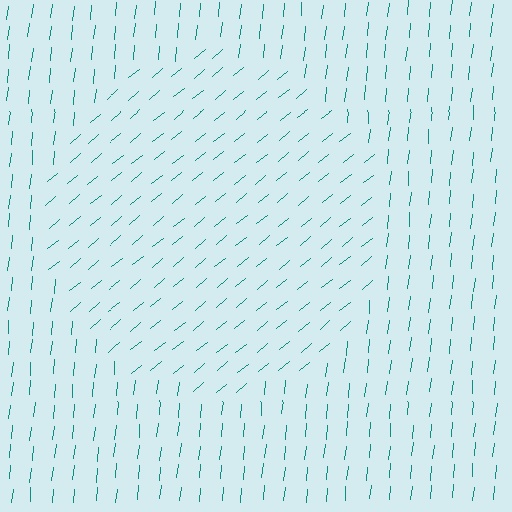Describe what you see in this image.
The image is filled with small teal line segments. A circle region in the image has lines oriented differently from the surrounding lines, creating a visible texture boundary.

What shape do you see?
I see a circle.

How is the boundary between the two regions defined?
The boundary is defined purely by a change in line orientation (approximately 45 degrees difference). All lines are the same color and thickness.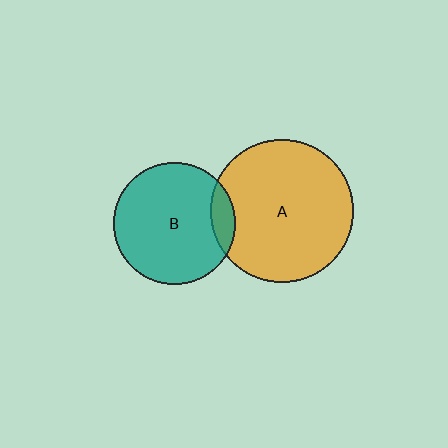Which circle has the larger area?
Circle A (orange).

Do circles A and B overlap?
Yes.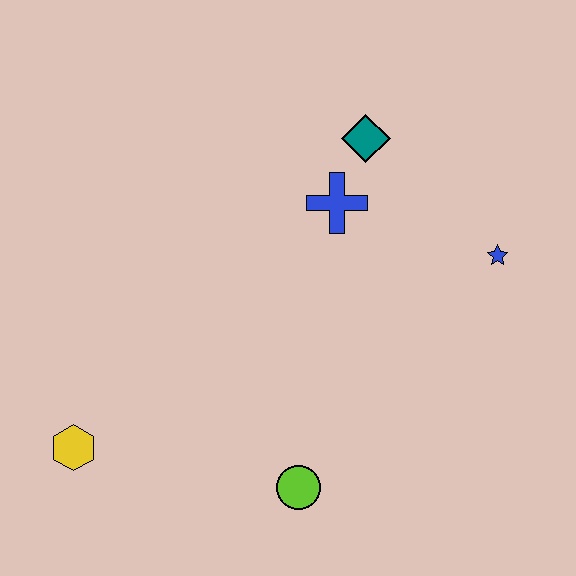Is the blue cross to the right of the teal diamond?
No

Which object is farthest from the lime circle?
The teal diamond is farthest from the lime circle.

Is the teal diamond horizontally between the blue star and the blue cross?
Yes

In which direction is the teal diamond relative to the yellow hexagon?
The teal diamond is above the yellow hexagon.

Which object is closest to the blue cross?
The teal diamond is closest to the blue cross.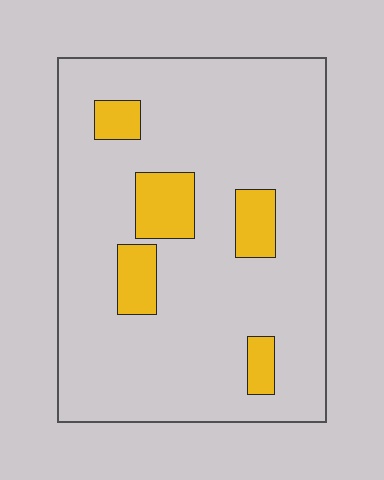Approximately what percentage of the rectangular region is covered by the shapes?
Approximately 15%.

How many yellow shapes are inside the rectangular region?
5.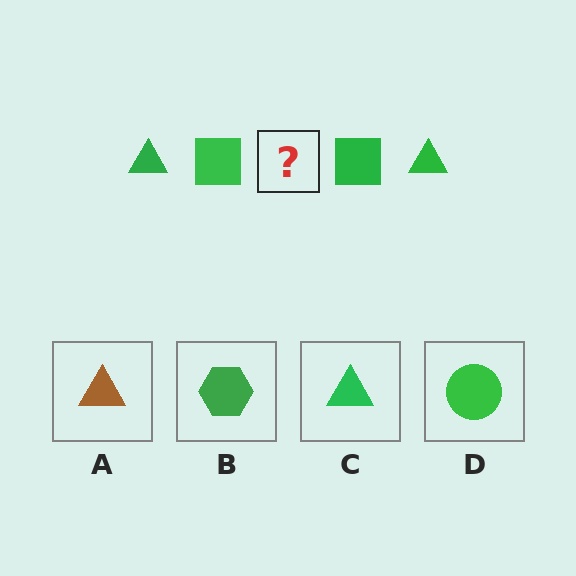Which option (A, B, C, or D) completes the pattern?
C.